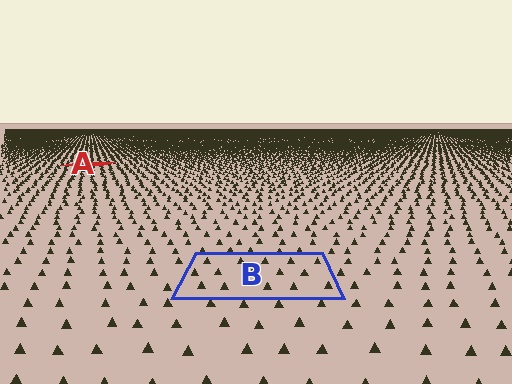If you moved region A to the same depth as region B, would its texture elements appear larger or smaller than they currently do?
They would appear larger. At a closer depth, the same texture elements are projected at a bigger on-screen size.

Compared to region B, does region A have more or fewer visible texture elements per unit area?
Region A has more texture elements per unit area — they are packed more densely because it is farther away.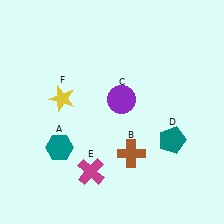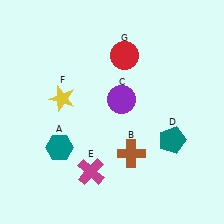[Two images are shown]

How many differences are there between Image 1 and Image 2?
There is 1 difference between the two images.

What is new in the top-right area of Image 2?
A red circle (G) was added in the top-right area of Image 2.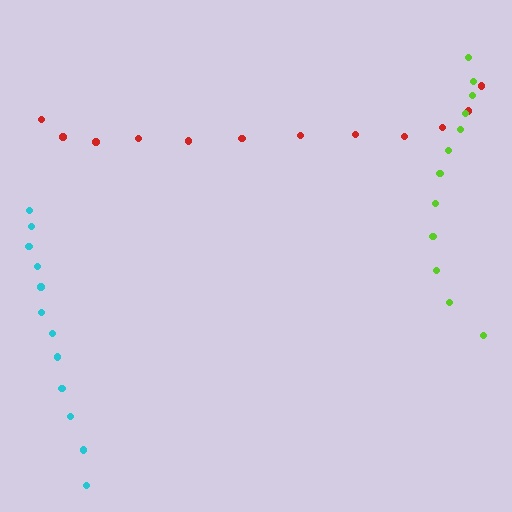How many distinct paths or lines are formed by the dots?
There are 3 distinct paths.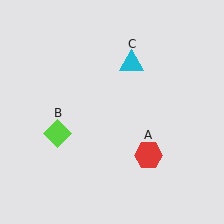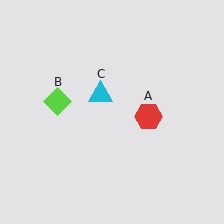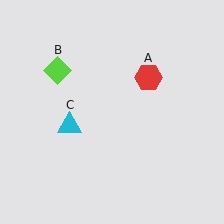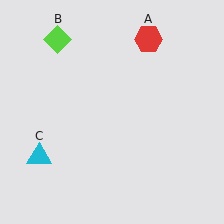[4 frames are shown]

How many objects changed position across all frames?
3 objects changed position: red hexagon (object A), lime diamond (object B), cyan triangle (object C).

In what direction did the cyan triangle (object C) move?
The cyan triangle (object C) moved down and to the left.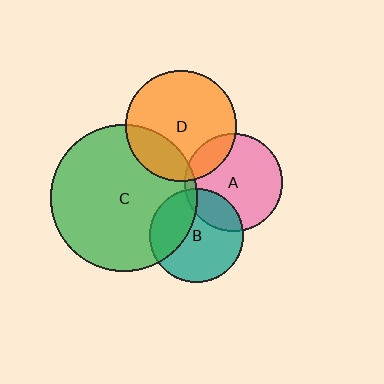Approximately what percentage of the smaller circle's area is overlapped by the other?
Approximately 25%.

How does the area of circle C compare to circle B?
Approximately 2.4 times.